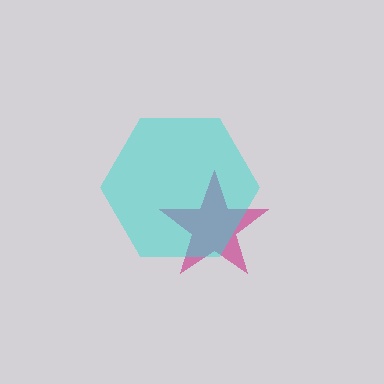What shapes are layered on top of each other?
The layered shapes are: a magenta star, a cyan hexagon.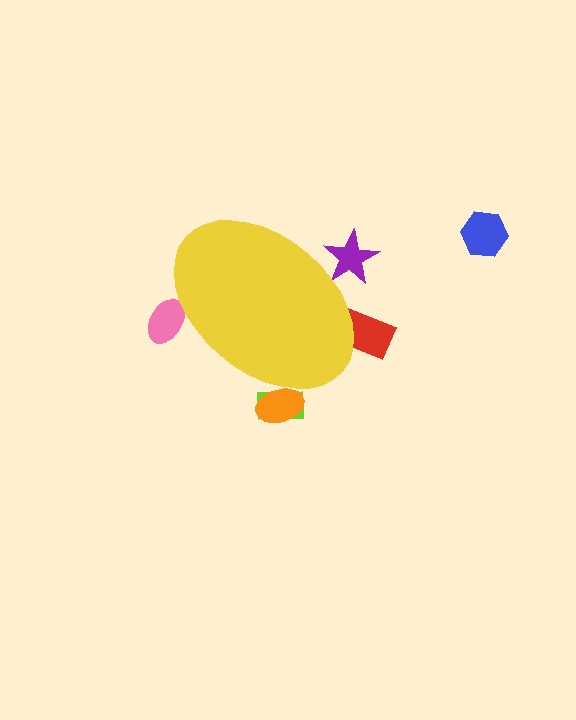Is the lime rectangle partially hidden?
Yes, the lime rectangle is partially hidden behind the yellow ellipse.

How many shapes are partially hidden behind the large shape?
5 shapes are partially hidden.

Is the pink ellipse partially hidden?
Yes, the pink ellipse is partially hidden behind the yellow ellipse.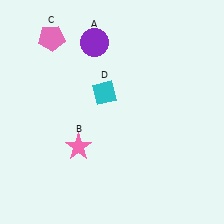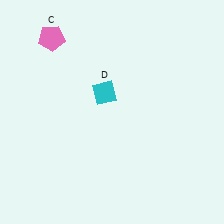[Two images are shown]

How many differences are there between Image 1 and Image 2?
There are 2 differences between the two images.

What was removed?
The purple circle (A), the pink star (B) were removed in Image 2.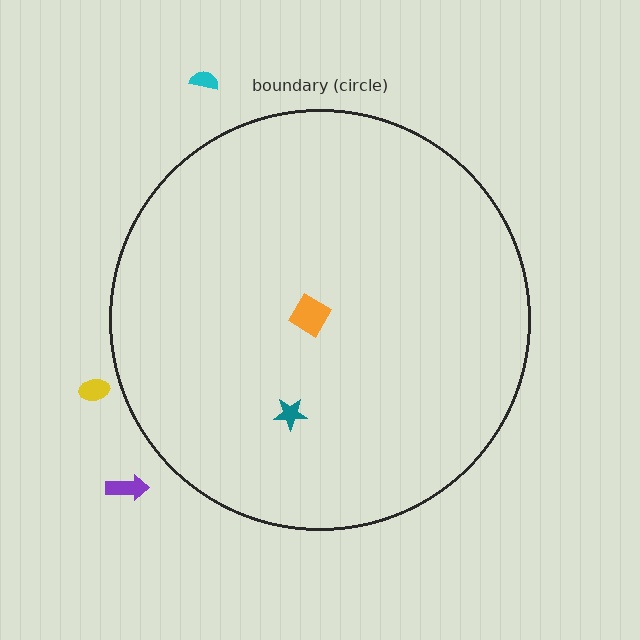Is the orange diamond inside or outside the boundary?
Inside.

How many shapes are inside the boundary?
2 inside, 3 outside.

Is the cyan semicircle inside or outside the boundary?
Outside.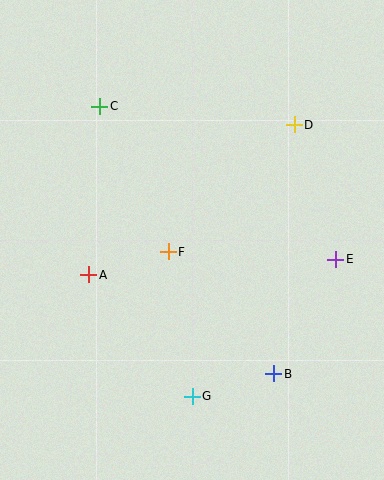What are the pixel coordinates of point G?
Point G is at (192, 396).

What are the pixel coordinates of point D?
Point D is at (294, 125).